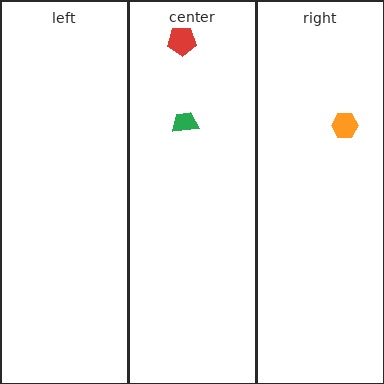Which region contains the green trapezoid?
The center region.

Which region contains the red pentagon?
The center region.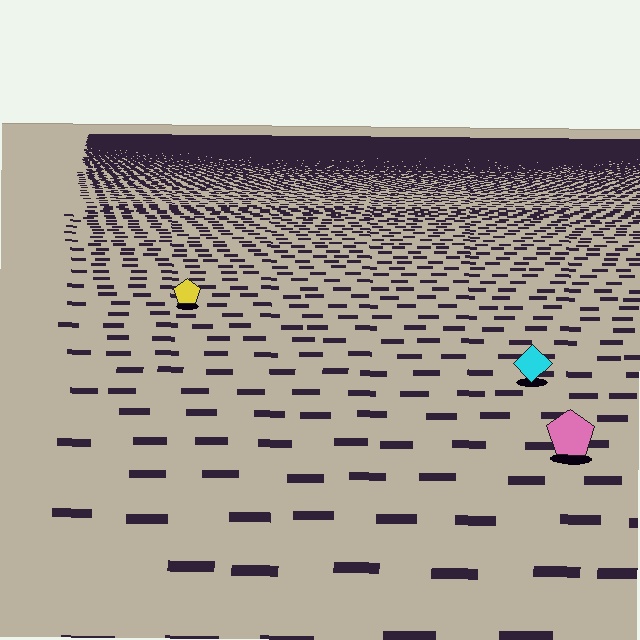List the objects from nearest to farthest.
From nearest to farthest: the pink pentagon, the cyan diamond, the yellow pentagon.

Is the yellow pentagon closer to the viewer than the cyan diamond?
No. The cyan diamond is closer — you can tell from the texture gradient: the ground texture is coarser near it.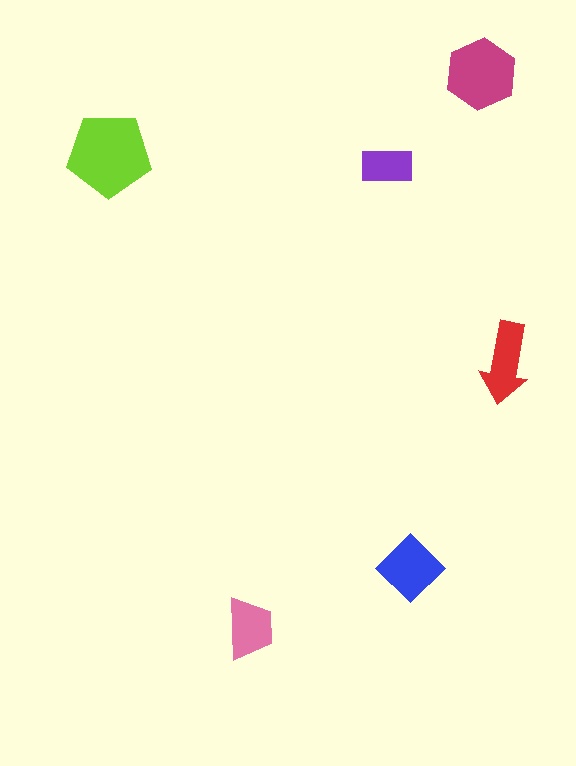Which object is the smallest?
The purple rectangle.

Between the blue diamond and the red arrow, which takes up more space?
The blue diamond.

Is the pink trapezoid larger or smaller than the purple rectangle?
Larger.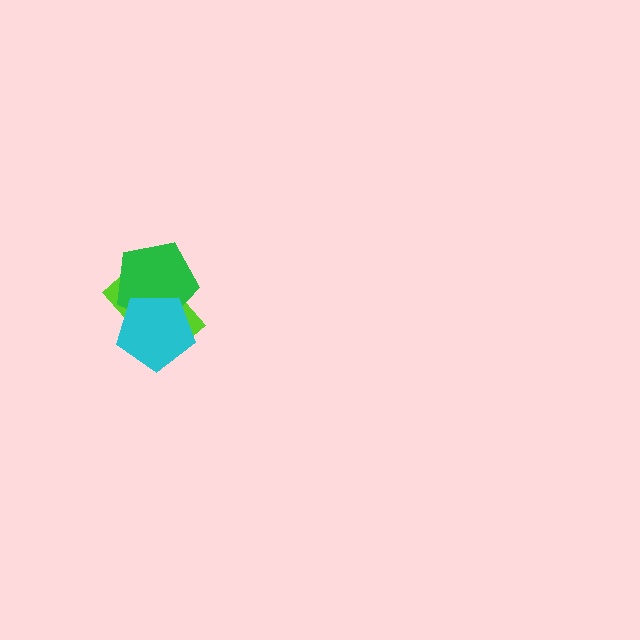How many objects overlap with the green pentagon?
2 objects overlap with the green pentagon.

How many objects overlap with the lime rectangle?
2 objects overlap with the lime rectangle.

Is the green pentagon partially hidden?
Yes, it is partially covered by another shape.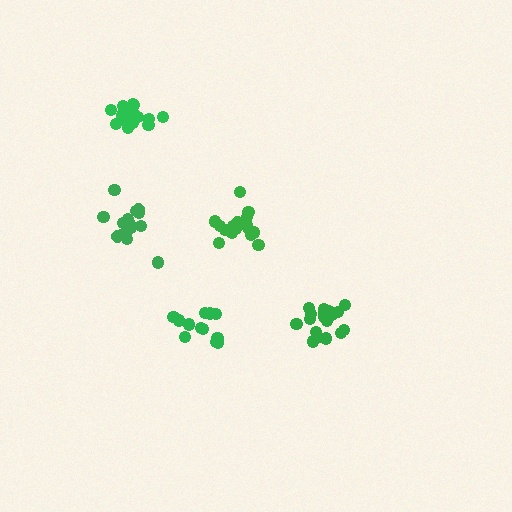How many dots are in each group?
Group 1: 17 dots, Group 2: 18 dots, Group 3: 18 dots, Group 4: 13 dots, Group 5: 17 dots (83 total).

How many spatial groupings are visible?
There are 5 spatial groupings.